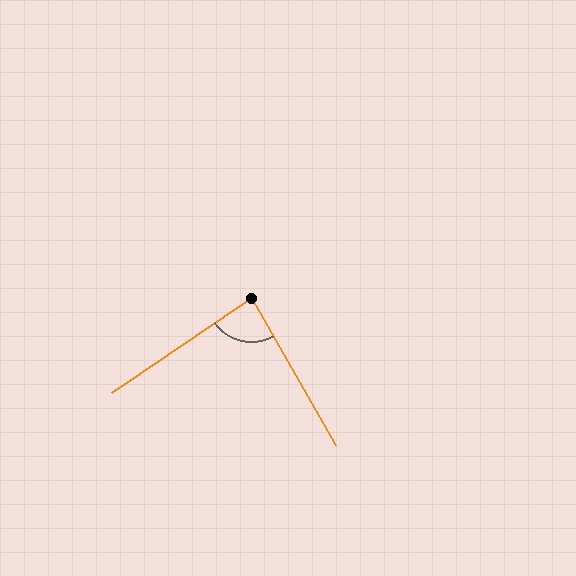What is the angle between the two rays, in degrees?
Approximately 85 degrees.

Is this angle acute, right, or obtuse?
It is approximately a right angle.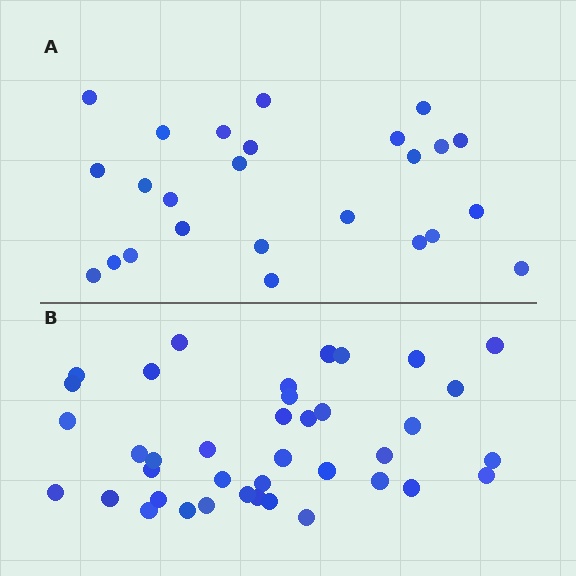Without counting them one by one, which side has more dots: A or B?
Region B (the bottom region) has more dots.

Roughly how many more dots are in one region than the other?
Region B has approximately 15 more dots than region A.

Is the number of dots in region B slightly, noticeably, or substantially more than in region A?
Region B has substantially more. The ratio is roughly 1.6 to 1.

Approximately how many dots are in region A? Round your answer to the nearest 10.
About 20 dots. (The exact count is 25, which rounds to 20.)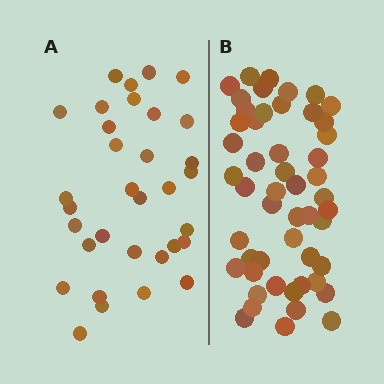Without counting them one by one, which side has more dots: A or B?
Region B (the right region) has more dots.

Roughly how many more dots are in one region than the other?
Region B has approximately 20 more dots than region A.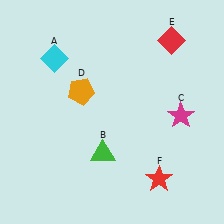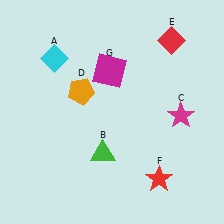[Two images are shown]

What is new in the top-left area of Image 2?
A magenta square (G) was added in the top-left area of Image 2.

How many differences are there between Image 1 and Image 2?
There is 1 difference between the two images.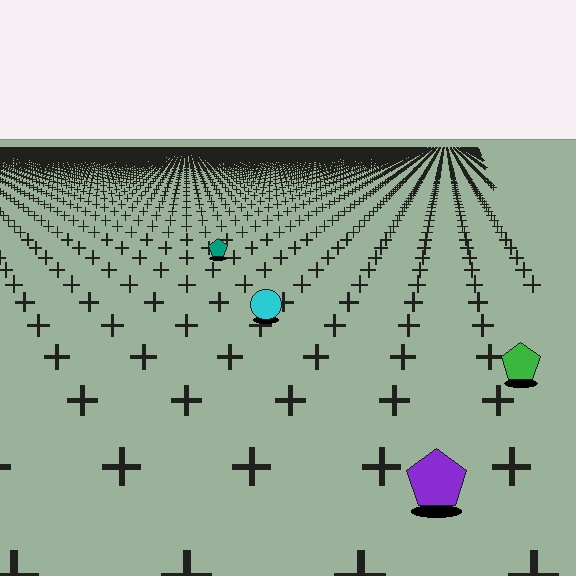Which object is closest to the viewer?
The purple pentagon is closest. The texture marks near it are larger and more spread out.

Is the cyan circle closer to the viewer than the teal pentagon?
Yes. The cyan circle is closer — you can tell from the texture gradient: the ground texture is coarser near it.